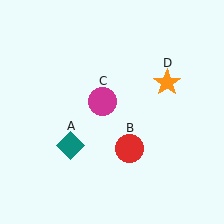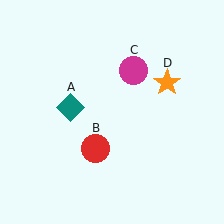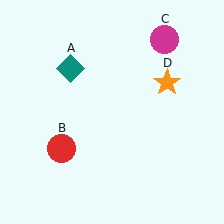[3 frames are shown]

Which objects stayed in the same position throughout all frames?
Orange star (object D) remained stationary.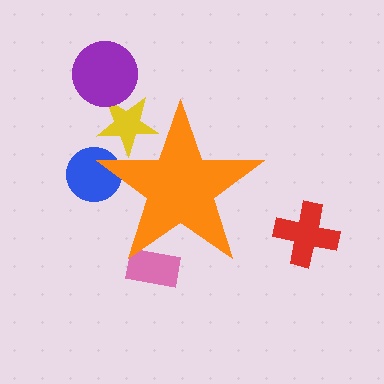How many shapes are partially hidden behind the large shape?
3 shapes are partially hidden.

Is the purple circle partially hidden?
No, the purple circle is fully visible.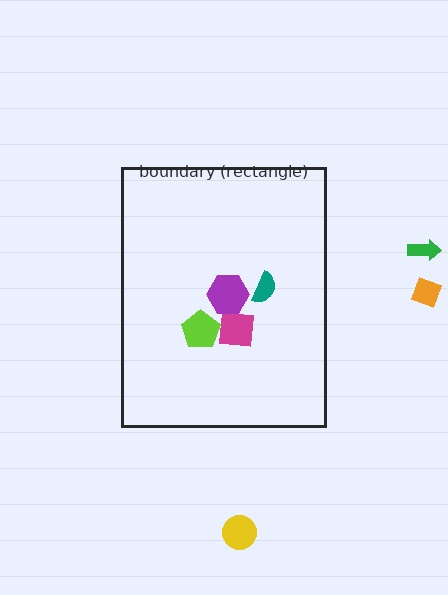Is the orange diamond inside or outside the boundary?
Outside.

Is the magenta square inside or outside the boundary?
Inside.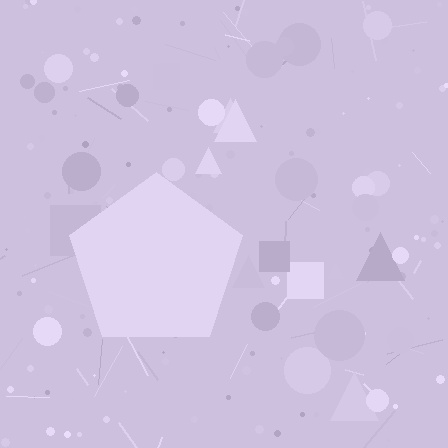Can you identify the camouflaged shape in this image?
The camouflaged shape is a pentagon.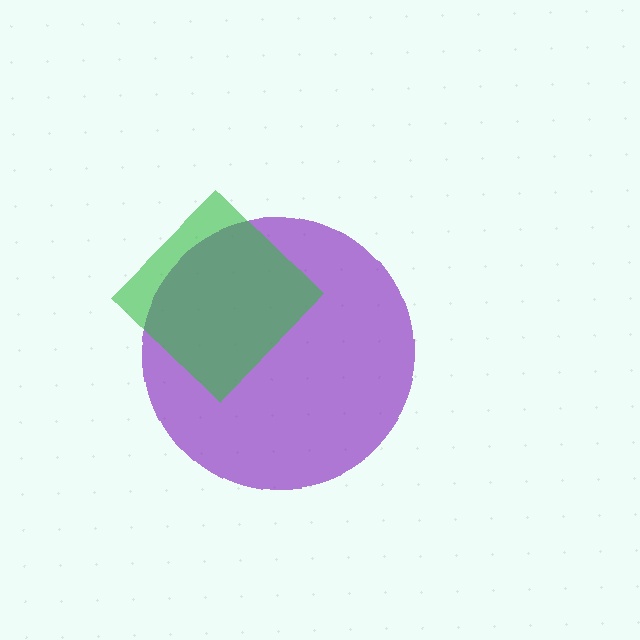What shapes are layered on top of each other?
The layered shapes are: a purple circle, a green diamond.